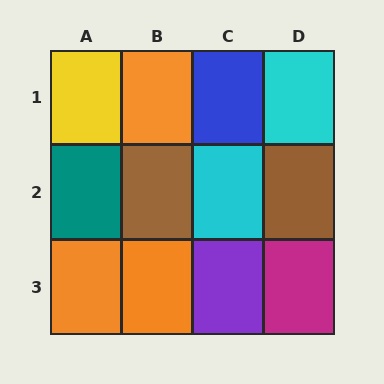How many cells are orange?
3 cells are orange.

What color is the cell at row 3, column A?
Orange.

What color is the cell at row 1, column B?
Orange.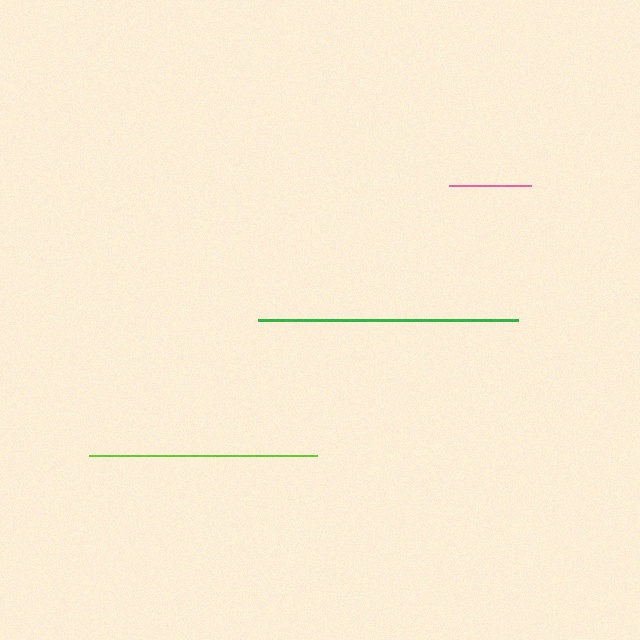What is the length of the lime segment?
The lime segment is approximately 228 pixels long.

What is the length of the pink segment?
The pink segment is approximately 82 pixels long.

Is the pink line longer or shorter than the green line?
The green line is longer than the pink line.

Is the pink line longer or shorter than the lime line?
The lime line is longer than the pink line.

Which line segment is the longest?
The green line is the longest at approximately 260 pixels.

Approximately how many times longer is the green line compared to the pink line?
The green line is approximately 3.2 times the length of the pink line.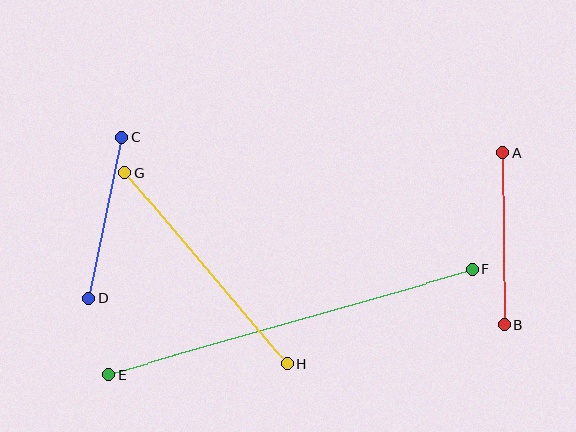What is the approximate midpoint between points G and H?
The midpoint is at approximately (206, 268) pixels.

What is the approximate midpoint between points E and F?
The midpoint is at approximately (290, 322) pixels.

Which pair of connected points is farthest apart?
Points E and F are farthest apart.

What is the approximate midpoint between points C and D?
The midpoint is at approximately (105, 217) pixels.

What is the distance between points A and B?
The distance is approximately 172 pixels.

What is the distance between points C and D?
The distance is approximately 164 pixels.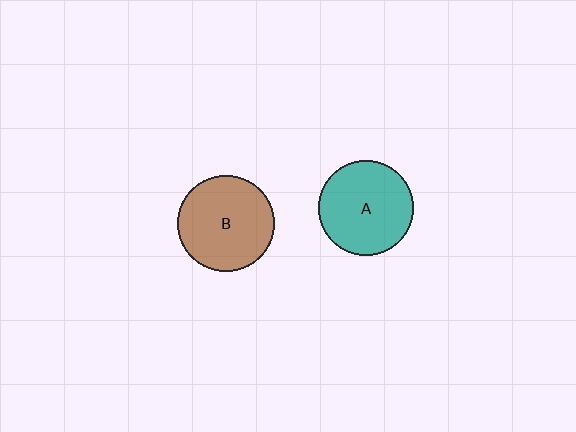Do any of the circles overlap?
No, none of the circles overlap.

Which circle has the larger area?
Circle B (brown).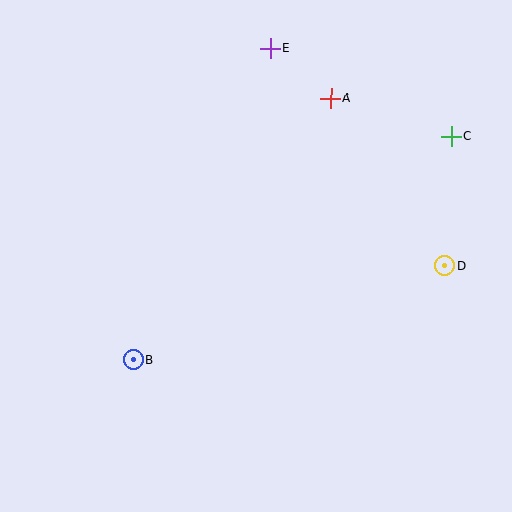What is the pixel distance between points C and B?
The distance between C and B is 389 pixels.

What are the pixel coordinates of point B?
Point B is at (133, 360).